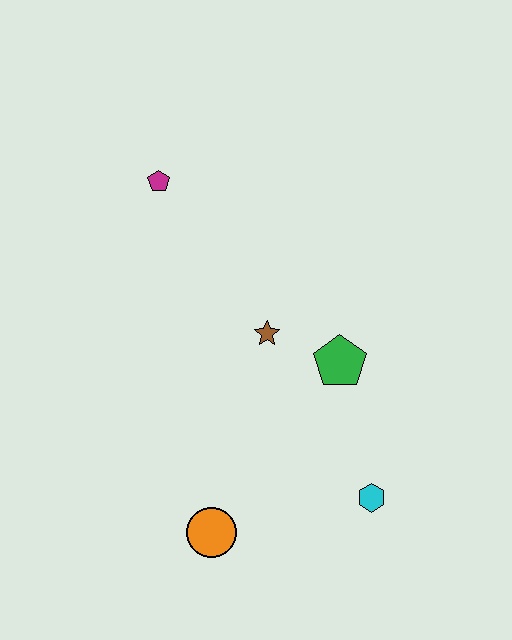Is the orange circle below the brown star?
Yes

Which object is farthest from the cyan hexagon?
The magenta pentagon is farthest from the cyan hexagon.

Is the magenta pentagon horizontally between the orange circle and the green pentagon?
No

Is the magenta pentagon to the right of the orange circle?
No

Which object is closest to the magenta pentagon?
The brown star is closest to the magenta pentagon.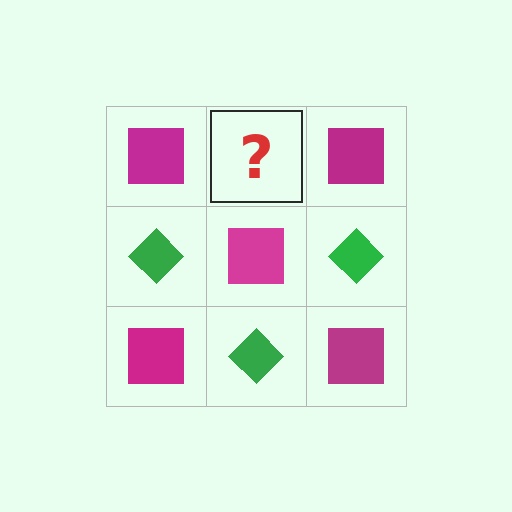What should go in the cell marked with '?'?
The missing cell should contain a green diamond.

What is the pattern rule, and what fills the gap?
The rule is that it alternates magenta square and green diamond in a checkerboard pattern. The gap should be filled with a green diamond.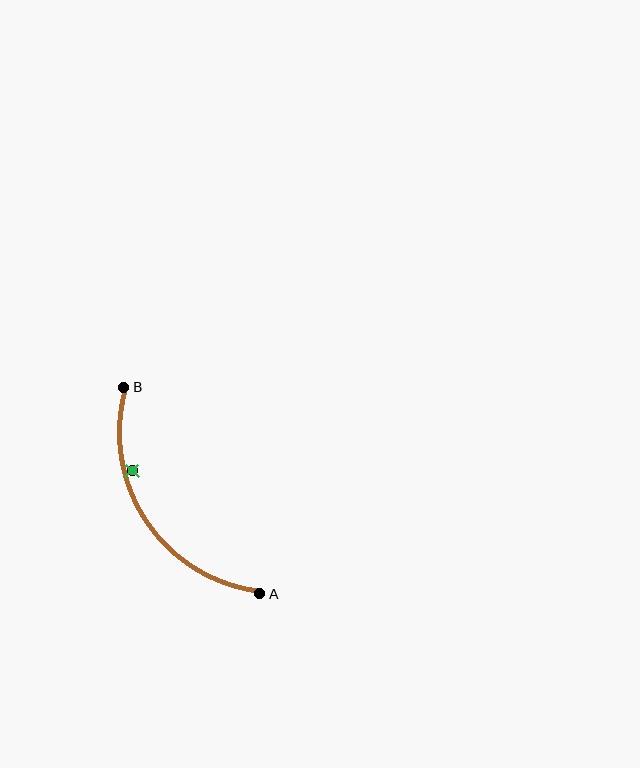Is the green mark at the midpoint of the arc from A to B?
No — the green mark does not lie on the arc at all. It sits slightly inside the curve.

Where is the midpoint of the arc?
The arc midpoint is the point on the curve farthest from the straight line joining A and B. It sits to the left of that line.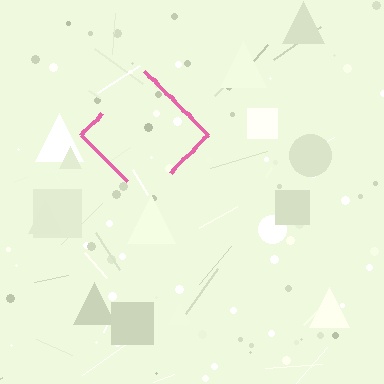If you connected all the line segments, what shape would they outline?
They would outline a diamond.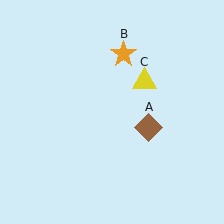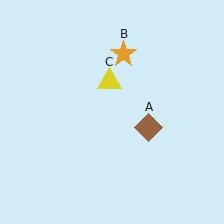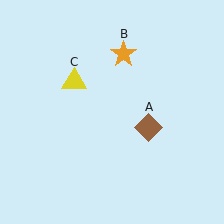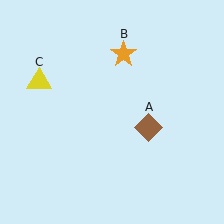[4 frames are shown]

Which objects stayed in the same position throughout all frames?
Brown diamond (object A) and orange star (object B) remained stationary.